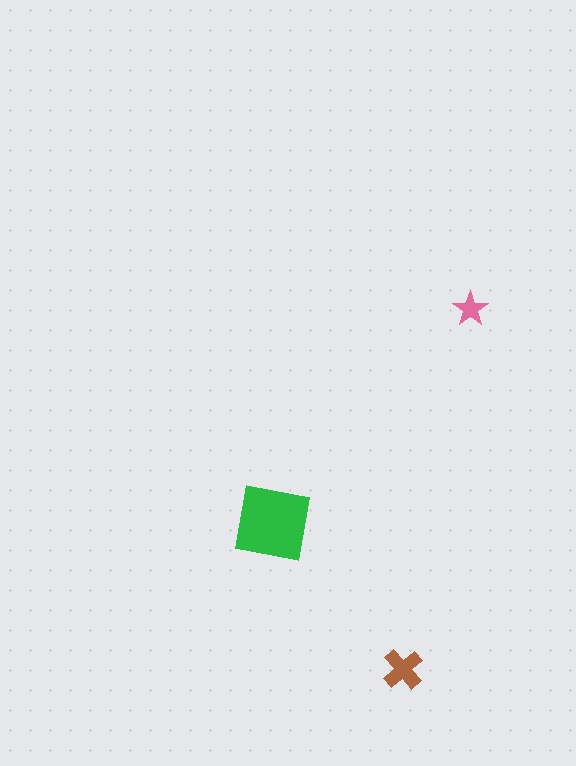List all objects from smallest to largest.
The pink star, the brown cross, the green square.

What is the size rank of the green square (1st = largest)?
1st.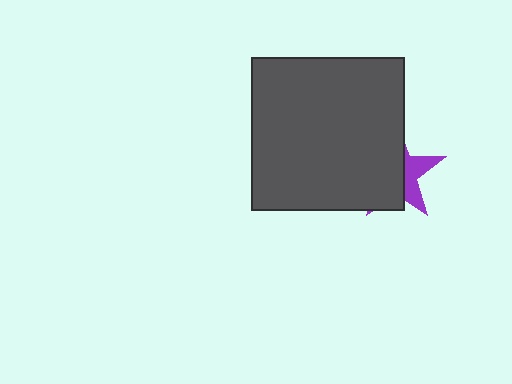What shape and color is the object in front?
The object in front is a dark gray square.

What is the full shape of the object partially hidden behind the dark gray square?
The partially hidden object is a purple star.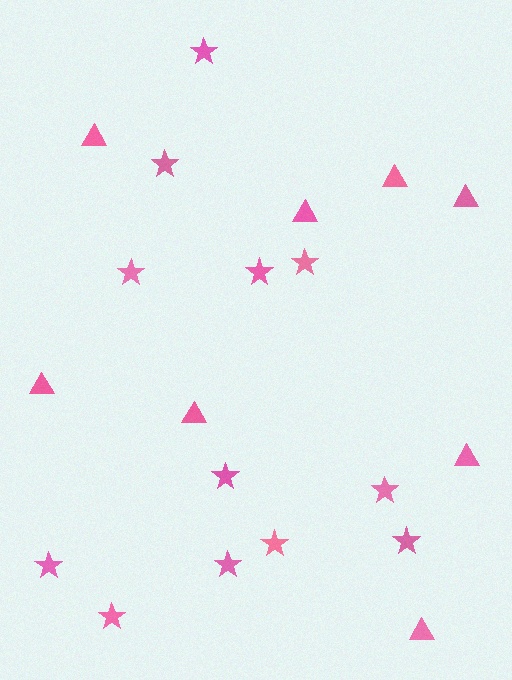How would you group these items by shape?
There are 2 groups: one group of triangles (8) and one group of stars (12).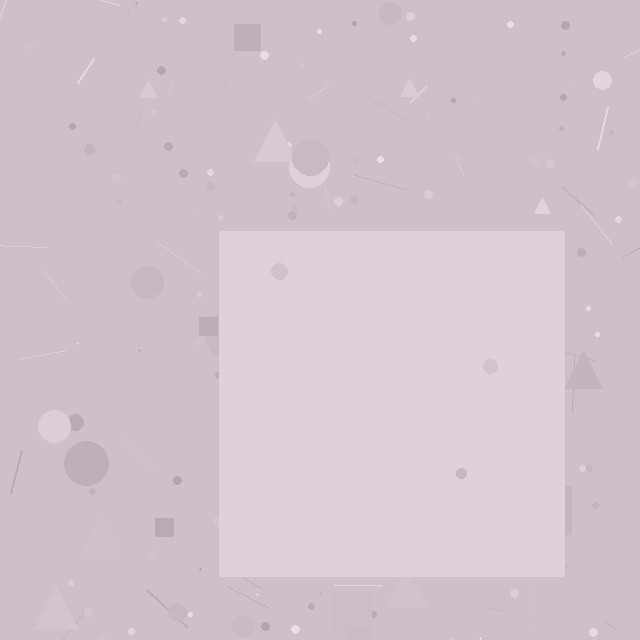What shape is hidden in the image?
A square is hidden in the image.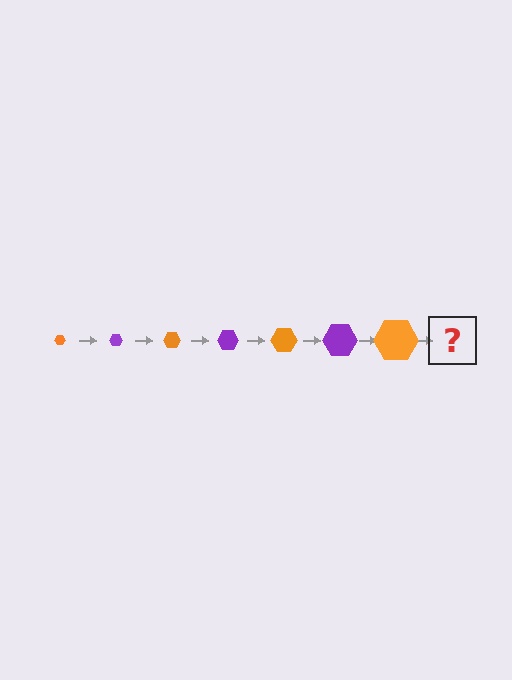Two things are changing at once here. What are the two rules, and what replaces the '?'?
The two rules are that the hexagon grows larger each step and the color cycles through orange and purple. The '?' should be a purple hexagon, larger than the previous one.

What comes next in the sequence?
The next element should be a purple hexagon, larger than the previous one.